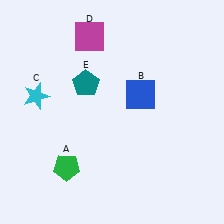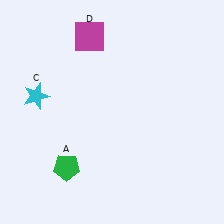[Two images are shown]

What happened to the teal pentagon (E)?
The teal pentagon (E) was removed in Image 2. It was in the top-left area of Image 1.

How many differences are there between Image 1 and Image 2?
There are 2 differences between the two images.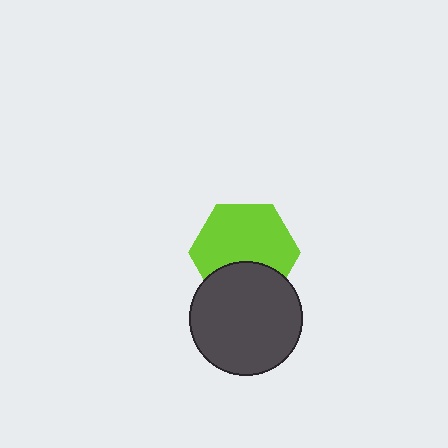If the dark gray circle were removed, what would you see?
You would see the complete lime hexagon.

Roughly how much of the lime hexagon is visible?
Most of it is visible (roughly 69%).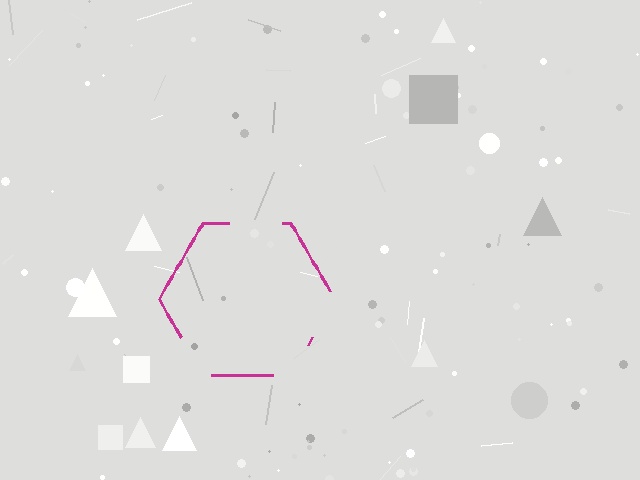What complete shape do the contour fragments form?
The contour fragments form a hexagon.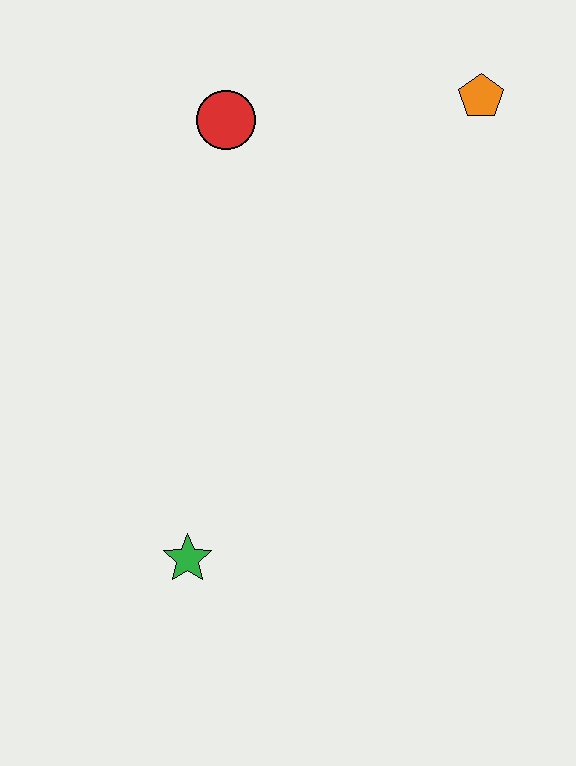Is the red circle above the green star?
Yes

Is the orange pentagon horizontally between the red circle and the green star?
No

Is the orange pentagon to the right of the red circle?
Yes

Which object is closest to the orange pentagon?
The red circle is closest to the orange pentagon.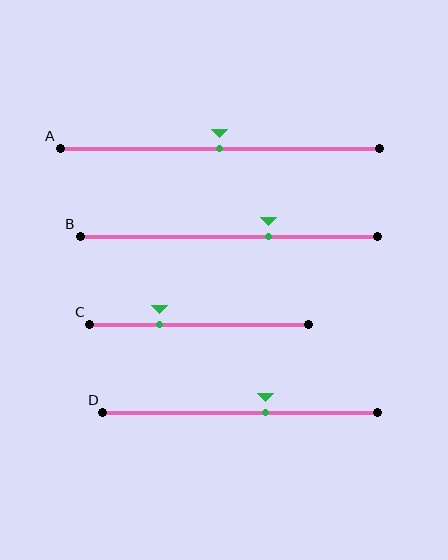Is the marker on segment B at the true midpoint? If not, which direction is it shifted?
No, the marker on segment B is shifted to the right by about 13% of the segment length.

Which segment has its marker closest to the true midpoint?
Segment A has its marker closest to the true midpoint.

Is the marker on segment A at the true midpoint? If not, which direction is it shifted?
Yes, the marker on segment A is at the true midpoint.